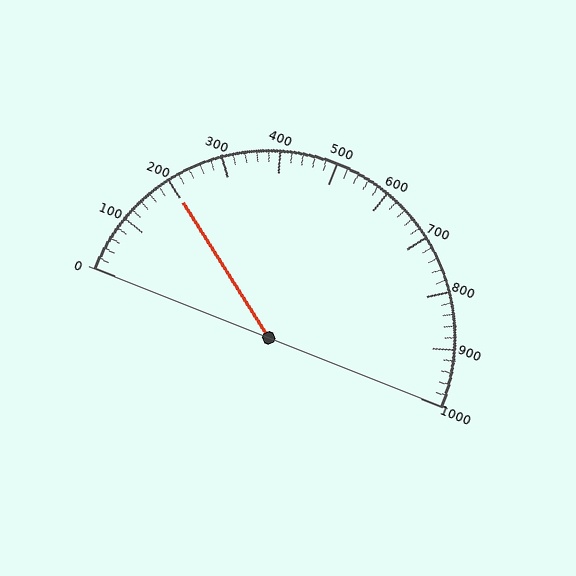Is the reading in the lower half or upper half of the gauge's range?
The reading is in the lower half of the range (0 to 1000).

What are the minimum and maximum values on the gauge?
The gauge ranges from 0 to 1000.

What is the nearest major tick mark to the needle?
The nearest major tick mark is 200.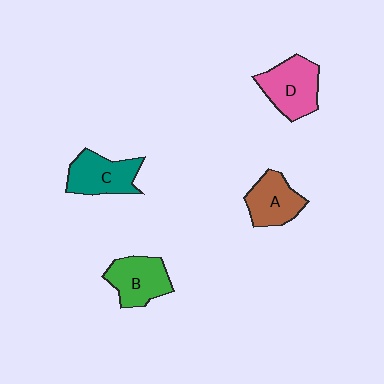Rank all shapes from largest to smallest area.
From largest to smallest: D (pink), C (teal), B (green), A (brown).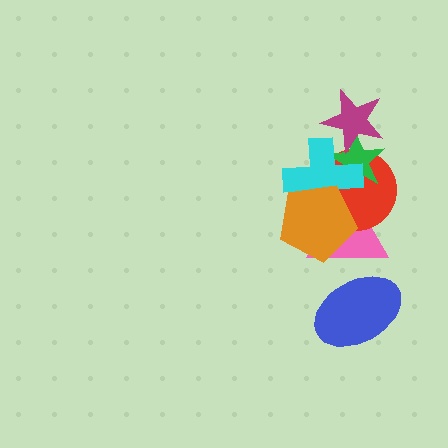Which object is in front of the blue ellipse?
The pink triangle is in front of the blue ellipse.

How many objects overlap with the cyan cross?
5 objects overlap with the cyan cross.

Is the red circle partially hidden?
Yes, it is partially covered by another shape.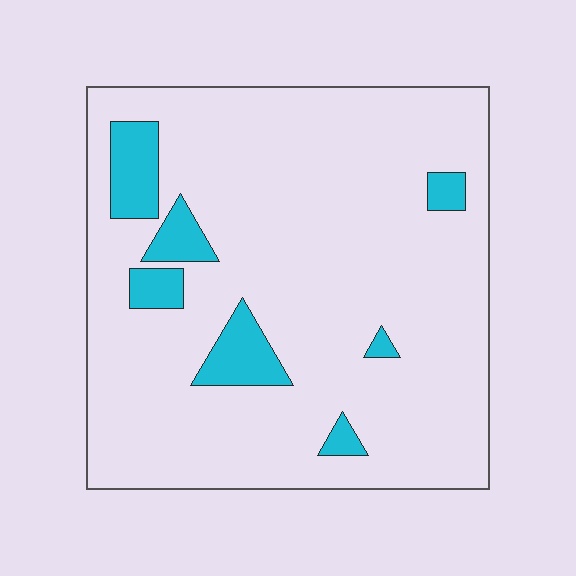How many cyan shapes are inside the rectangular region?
7.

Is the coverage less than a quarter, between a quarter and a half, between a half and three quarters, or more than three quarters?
Less than a quarter.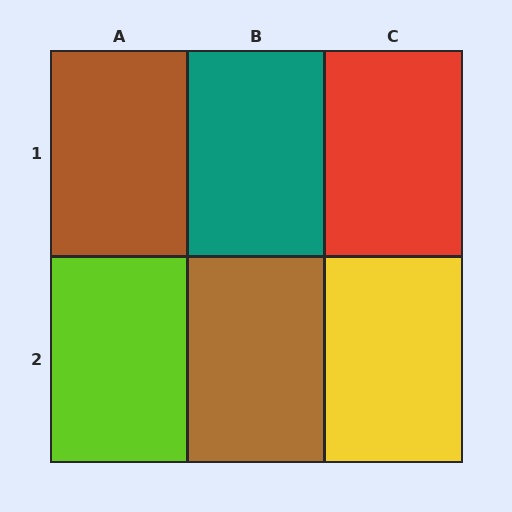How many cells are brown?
2 cells are brown.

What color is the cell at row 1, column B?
Teal.